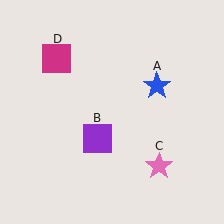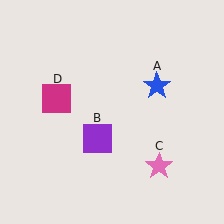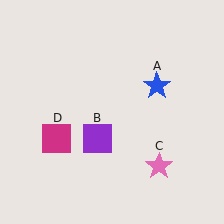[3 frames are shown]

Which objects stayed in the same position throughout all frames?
Blue star (object A) and purple square (object B) and pink star (object C) remained stationary.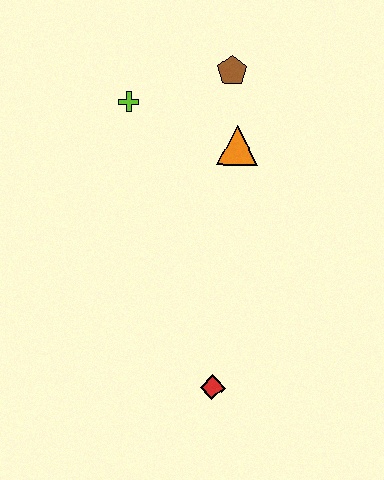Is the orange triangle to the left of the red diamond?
No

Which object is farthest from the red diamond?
The brown pentagon is farthest from the red diamond.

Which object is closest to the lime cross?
The brown pentagon is closest to the lime cross.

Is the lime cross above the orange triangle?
Yes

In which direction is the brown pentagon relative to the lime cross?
The brown pentagon is to the right of the lime cross.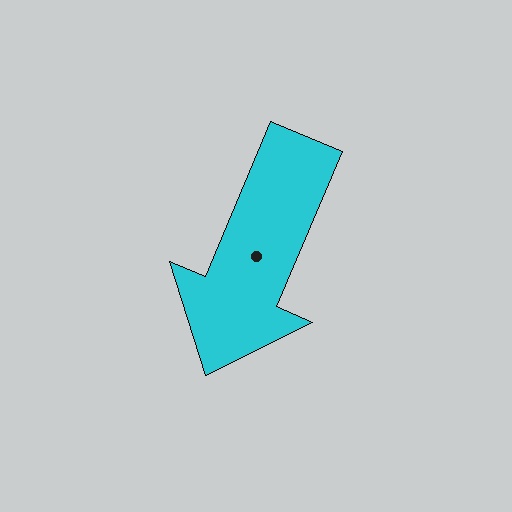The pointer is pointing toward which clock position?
Roughly 7 o'clock.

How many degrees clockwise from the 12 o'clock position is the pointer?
Approximately 203 degrees.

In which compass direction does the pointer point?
Southwest.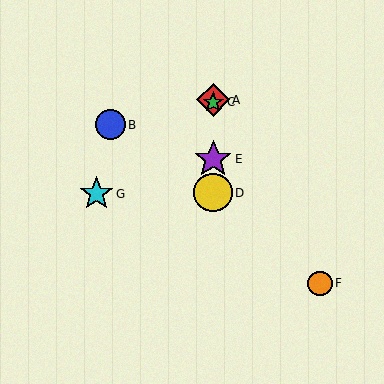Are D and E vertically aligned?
Yes, both are at x≈213.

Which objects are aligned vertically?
Objects A, C, D, E are aligned vertically.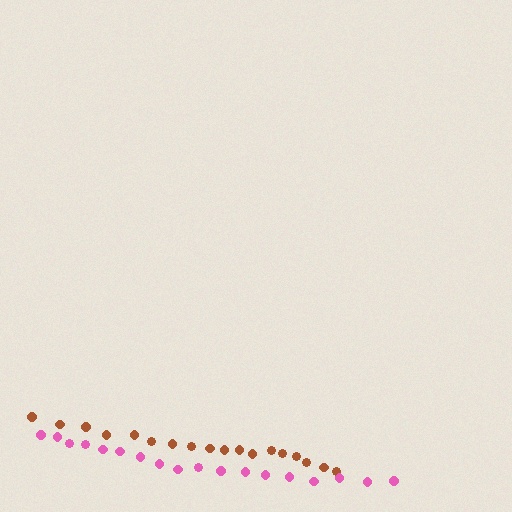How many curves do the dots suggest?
There are 2 distinct paths.